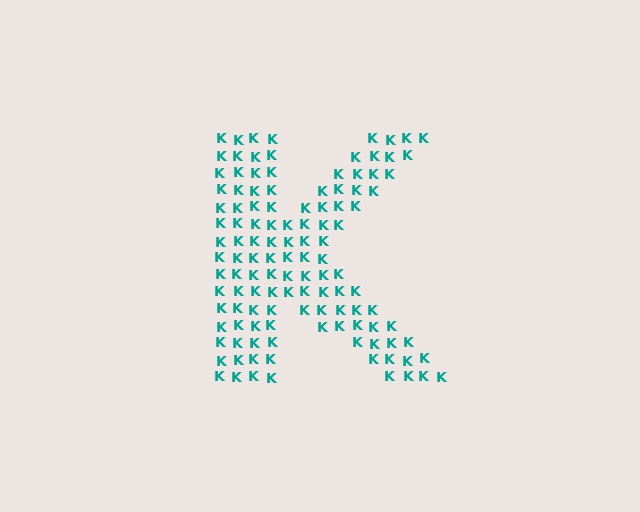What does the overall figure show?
The overall figure shows the letter K.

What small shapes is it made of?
It is made of small letter K's.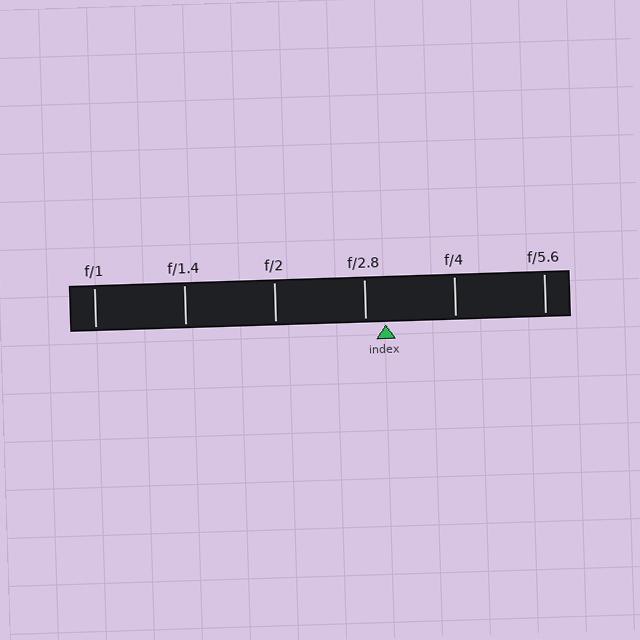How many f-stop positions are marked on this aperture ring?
There are 6 f-stop positions marked.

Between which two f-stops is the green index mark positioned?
The index mark is between f/2.8 and f/4.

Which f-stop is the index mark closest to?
The index mark is closest to f/2.8.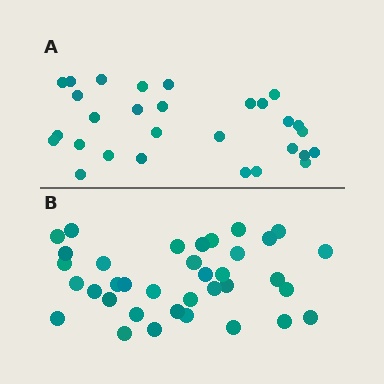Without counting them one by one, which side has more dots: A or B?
Region B (the bottom region) has more dots.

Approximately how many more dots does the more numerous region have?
Region B has roughly 8 or so more dots than region A.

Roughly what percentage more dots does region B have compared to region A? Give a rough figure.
About 25% more.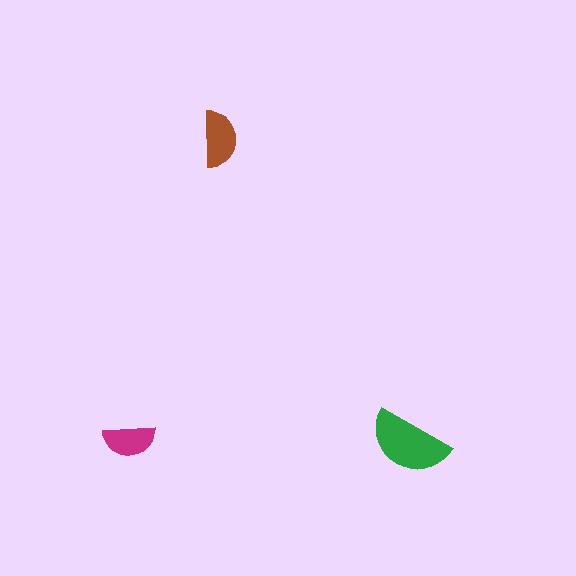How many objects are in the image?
There are 3 objects in the image.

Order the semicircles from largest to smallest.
the green one, the brown one, the magenta one.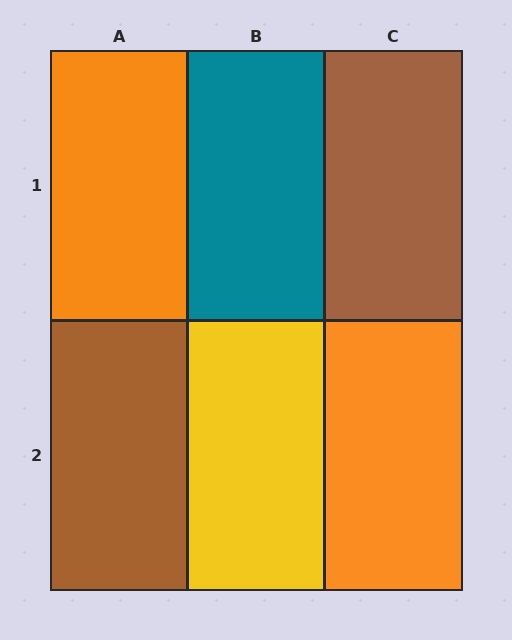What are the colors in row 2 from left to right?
Brown, yellow, orange.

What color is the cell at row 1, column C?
Brown.